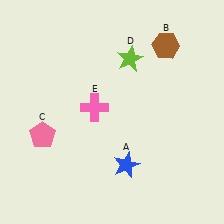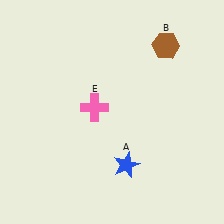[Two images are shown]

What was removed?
The lime star (D), the pink pentagon (C) were removed in Image 2.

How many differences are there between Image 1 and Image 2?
There are 2 differences between the two images.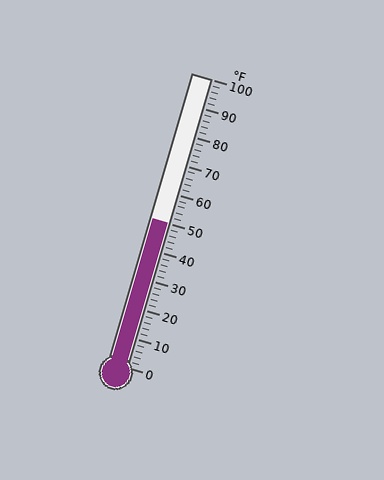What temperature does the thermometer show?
The thermometer shows approximately 50°F.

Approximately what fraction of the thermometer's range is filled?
The thermometer is filled to approximately 50% of its range.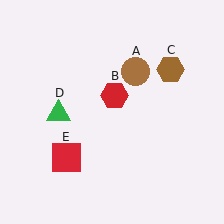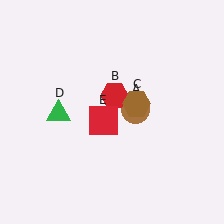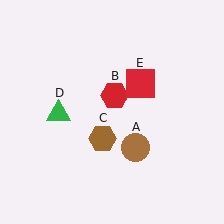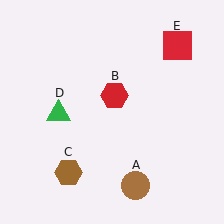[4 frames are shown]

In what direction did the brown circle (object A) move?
The brown circle (object A) moved down.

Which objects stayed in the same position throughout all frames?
Red hexagon (object B) and green triangle (object D) remained stationary.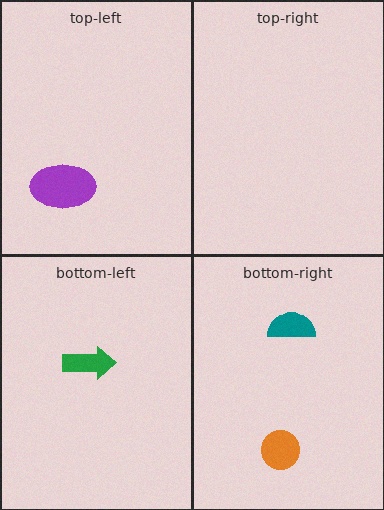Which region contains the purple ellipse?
The top-left region.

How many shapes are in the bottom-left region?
1.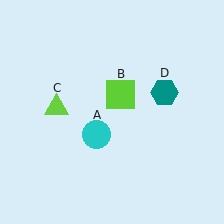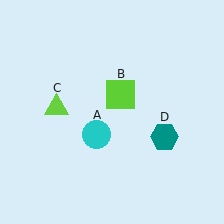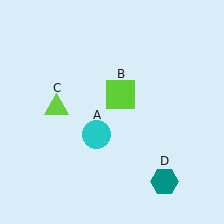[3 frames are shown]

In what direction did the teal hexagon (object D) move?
The teal hexagon (object D) moved down.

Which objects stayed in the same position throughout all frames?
Cyan circle (object A) and lime square (object B) and lime triangle (object C) remained stationary.